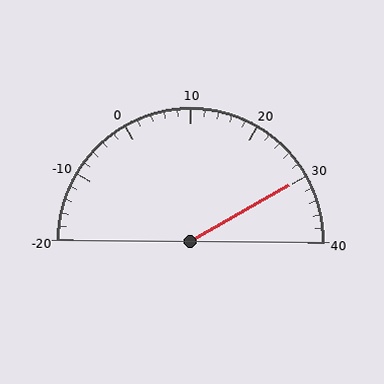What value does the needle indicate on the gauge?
The needle indicates approximately 30.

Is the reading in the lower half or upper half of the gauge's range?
The reading is in the upper half of the range (-20 to 40).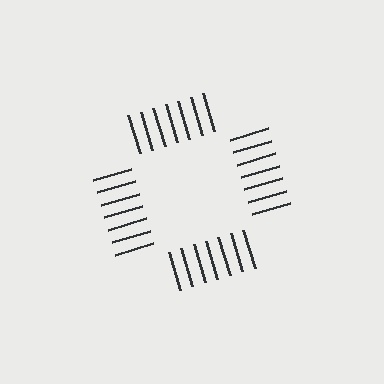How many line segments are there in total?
28 — 7 along each of the 4 edges.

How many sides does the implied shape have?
4 sides — the line-ends trace a square.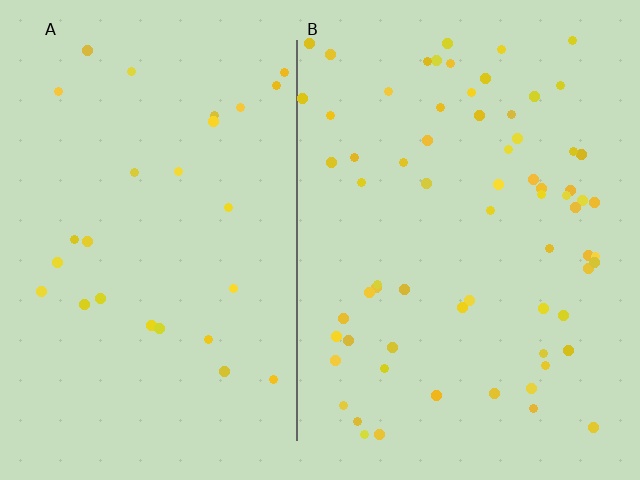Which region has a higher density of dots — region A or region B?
B (the right).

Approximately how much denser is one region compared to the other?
Approximately 2.5× — region B over region A.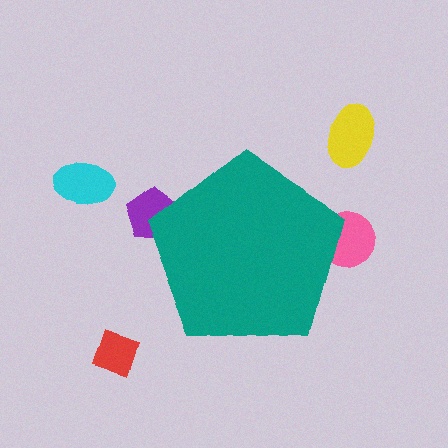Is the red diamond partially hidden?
No, the red diamond is fully visible.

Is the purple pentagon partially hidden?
Yes, the purple pentagon is partially hidden behind the teal pentagon.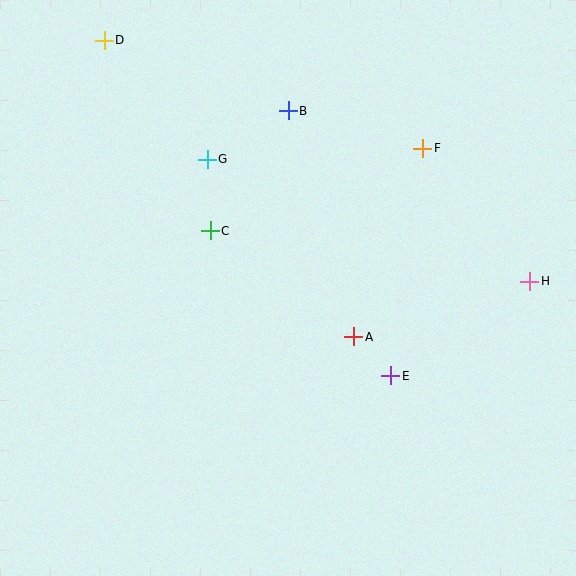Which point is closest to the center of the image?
Point A at (354, 337) is closest to the center.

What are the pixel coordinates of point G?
Point G is at (207, 159).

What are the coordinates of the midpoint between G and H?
The midpoint between G and H is at (368, 220).